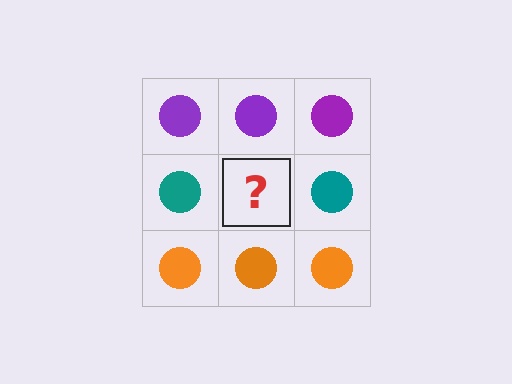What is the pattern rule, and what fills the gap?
The rule is that each row has a consistent color. The gap should be filled with a teal circle.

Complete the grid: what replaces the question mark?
The question mark should be replaced with a teal circle.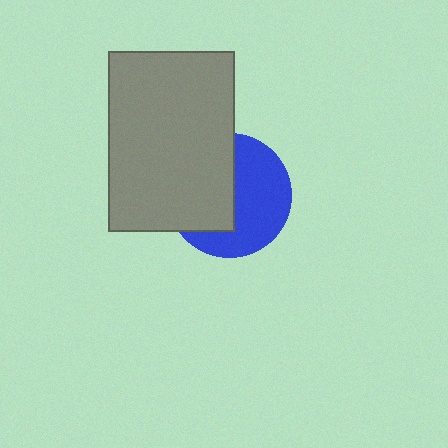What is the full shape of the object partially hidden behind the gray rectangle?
The partially hidden object is a blue circle.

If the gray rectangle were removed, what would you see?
You would see the complete blue circle.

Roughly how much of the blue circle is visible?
About half of it is visible (roughly 53%).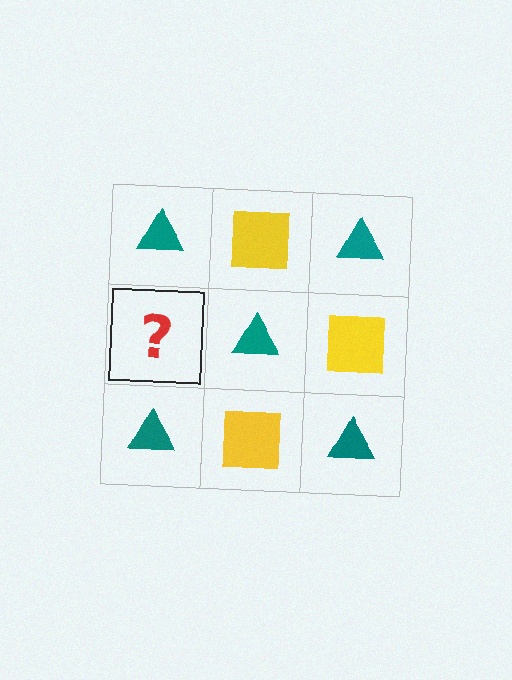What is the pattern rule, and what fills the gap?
The rule is that it alternates teal triangle and yellow square in a checkerboard pattern. The gap should be filled with a yellow square.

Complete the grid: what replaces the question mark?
The question mark should be replaced with a yellow square.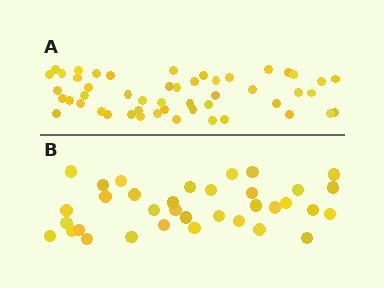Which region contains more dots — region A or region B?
Region A (the top region) has more dots.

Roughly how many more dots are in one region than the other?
Region A has approximately 15 more dots than region B.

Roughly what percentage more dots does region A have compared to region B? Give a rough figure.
About 45% more.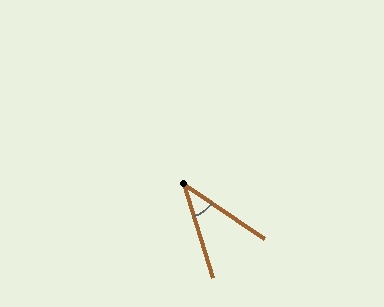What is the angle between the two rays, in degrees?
Approximately 39 degrees.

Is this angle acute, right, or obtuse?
It is acute.